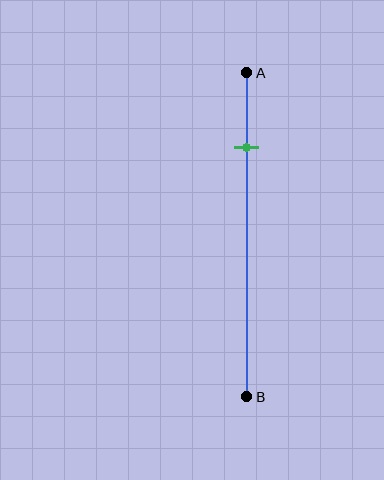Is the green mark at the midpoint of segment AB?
No, the mark is at about 25% from A, not at the 50% midpoint.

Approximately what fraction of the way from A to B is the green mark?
The green mark is approximately 25% of the way from A to B.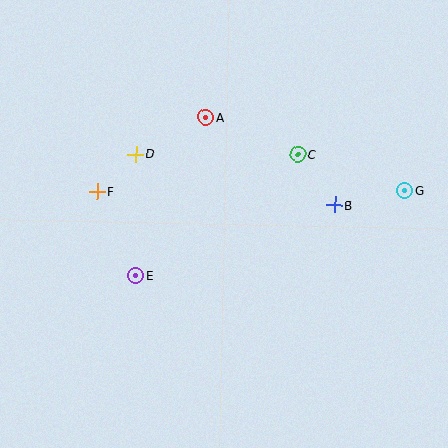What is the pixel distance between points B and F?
The distance between B and F is 238 pixels.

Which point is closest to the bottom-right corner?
Point G is closest to the bottom-right corner.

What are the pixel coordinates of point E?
Point E is at (136, 276).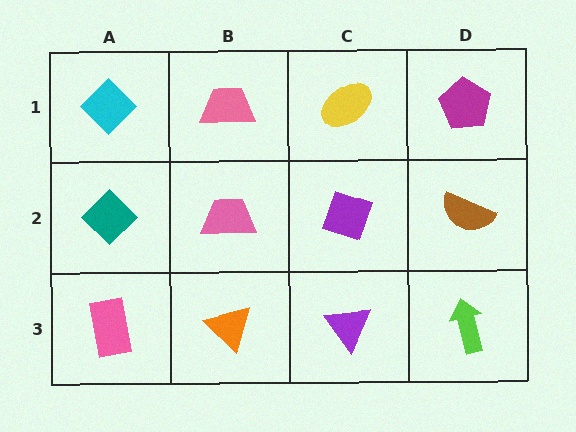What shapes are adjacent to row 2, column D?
A magenta pentagon (row 1, column D), a lime arrow (row 3, column D), a purple diamond (row 2, column C).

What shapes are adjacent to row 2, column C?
A yellow ellipse (row 1, column C), a purple triangle (row 3, column C), a pink trapezoid (row 2, column B), a brown semicircle (row 2, column D).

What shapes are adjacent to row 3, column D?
A brown semicircle (row 2, column D), a purple triangle (row 3, column C).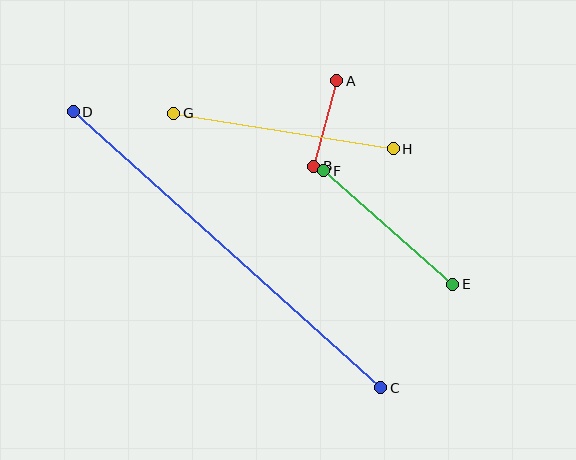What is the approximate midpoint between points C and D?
The midpoint is at approximately (227, 250) pixels.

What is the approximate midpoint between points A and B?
The midpoint is at approximately (325, 123) pixels.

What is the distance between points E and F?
The distance is approximately 172 pixels.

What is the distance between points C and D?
The distance is approximately 413 pixels.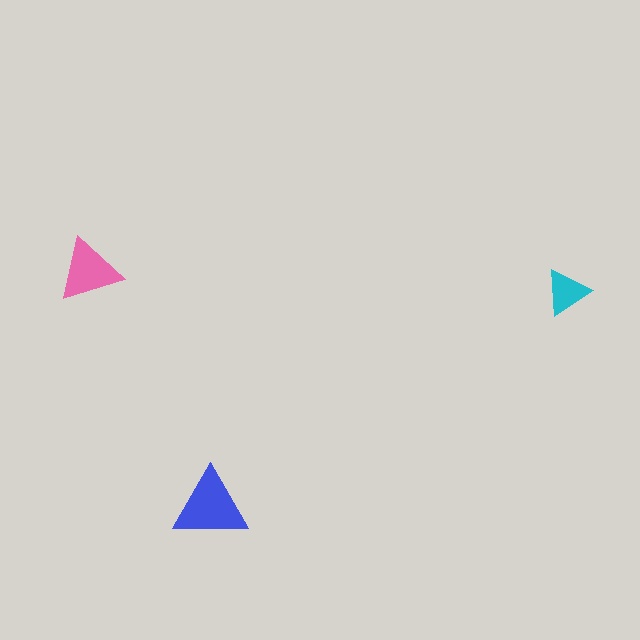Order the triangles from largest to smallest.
the blue one, the pink one, the cyan one.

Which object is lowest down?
The blue triangle is bottommost.